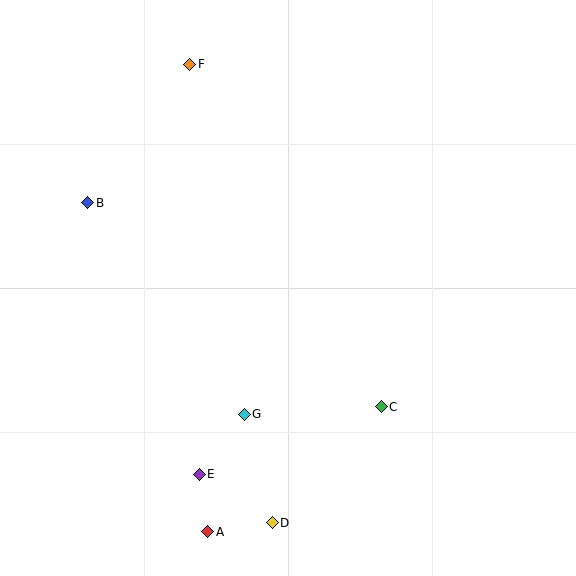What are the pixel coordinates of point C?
Point C is at (381, 407).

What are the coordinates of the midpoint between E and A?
The midpoint between E and A is at (204, 503).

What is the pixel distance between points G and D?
The distance between G and D is 112 pixels.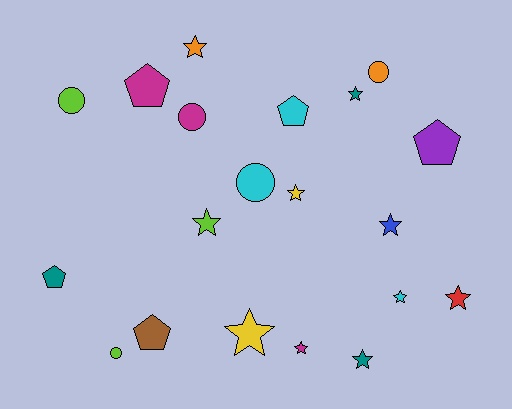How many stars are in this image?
There are 10 stars.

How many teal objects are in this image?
There are 3 teal objects.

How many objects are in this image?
There are 20 objects.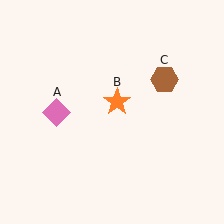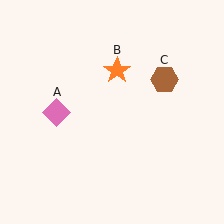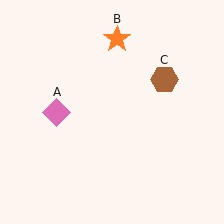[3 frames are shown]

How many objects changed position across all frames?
1 object changed position: orange star (object B).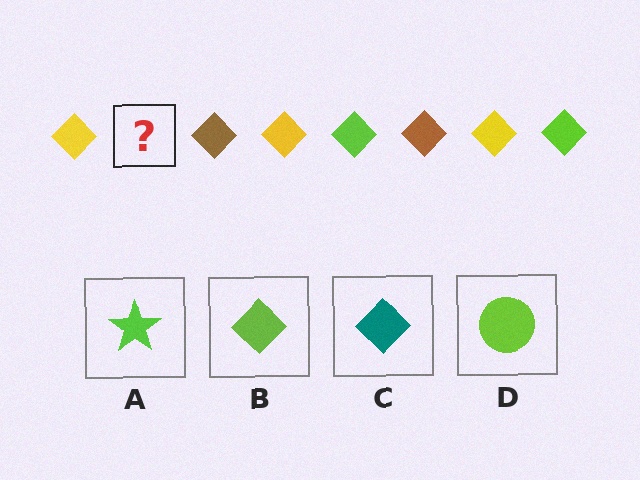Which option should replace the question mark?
Option B.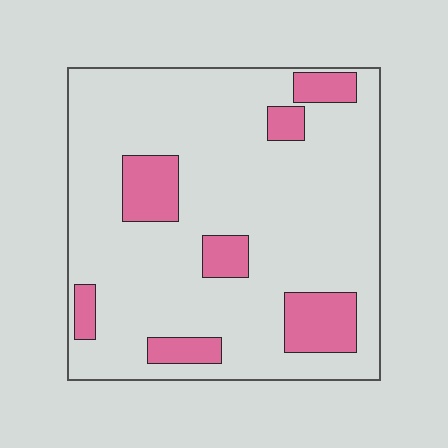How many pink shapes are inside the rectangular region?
7.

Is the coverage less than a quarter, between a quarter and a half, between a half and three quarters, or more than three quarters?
Less than a quarter.